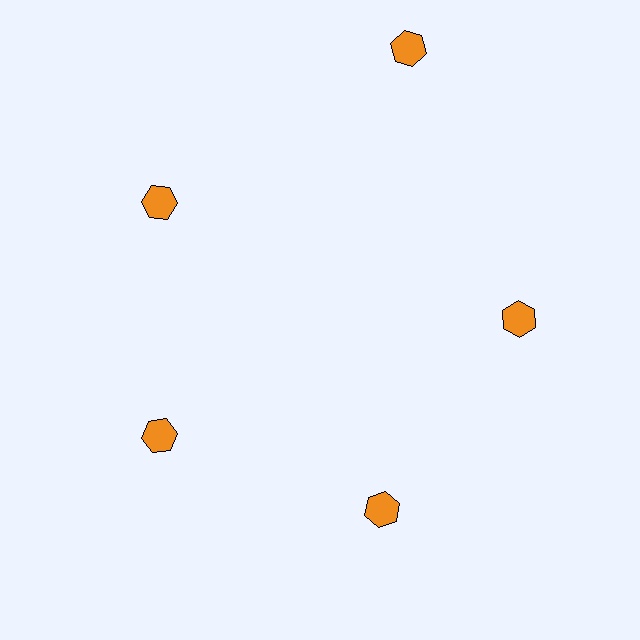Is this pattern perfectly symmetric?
No. The 5 orange hexagons are arranged in a ring, but one element near the 1 o'clock position is pushed outward from the center, breaking the 5-fold rotational symmetry.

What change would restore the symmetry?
The symmetry would be restored by moving it inward, back onto the ring so that all 5 hexagons sit at equal angles and equal distance from the center.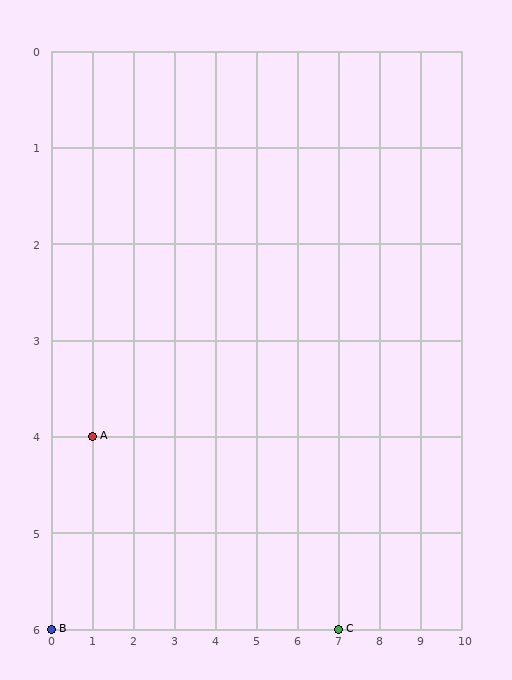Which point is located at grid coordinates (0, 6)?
Point B is at (0, 6).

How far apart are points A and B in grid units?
Points A and B are 1 column and 2 rows apart (about 2.2 grid units diagonally).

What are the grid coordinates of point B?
Point B is at grid coordinates (0, 6).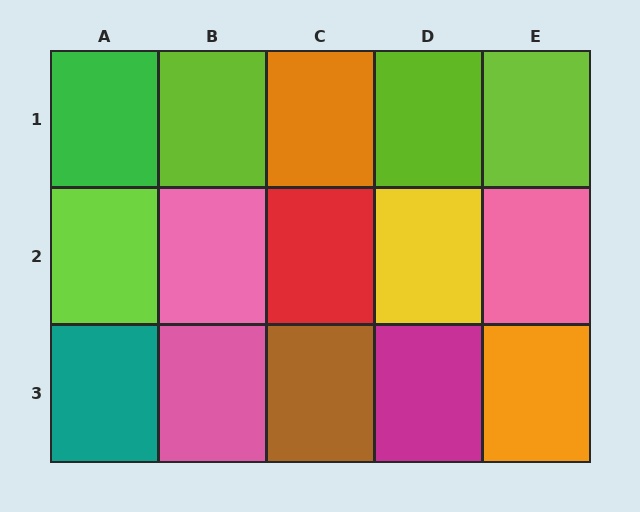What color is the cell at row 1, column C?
Orange.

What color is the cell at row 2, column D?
Yellow.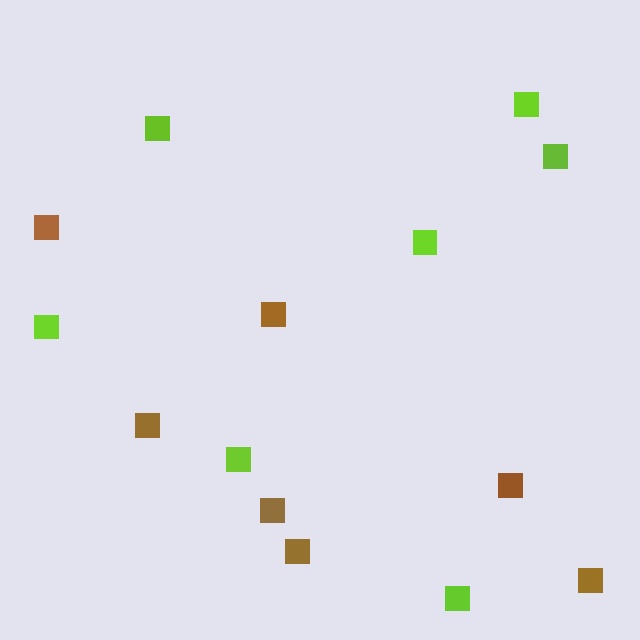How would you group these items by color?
There are 2 groups: one group of lime squares (7) and one group of brown squares (7).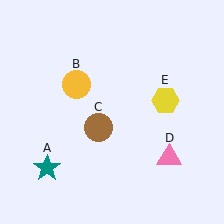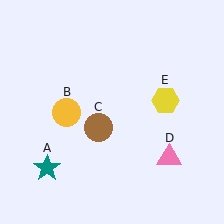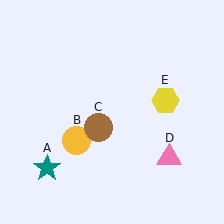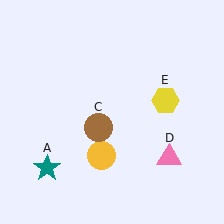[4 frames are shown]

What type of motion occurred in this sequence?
The yellow circle (object B) rotated counterclockwise around the center of the scene.